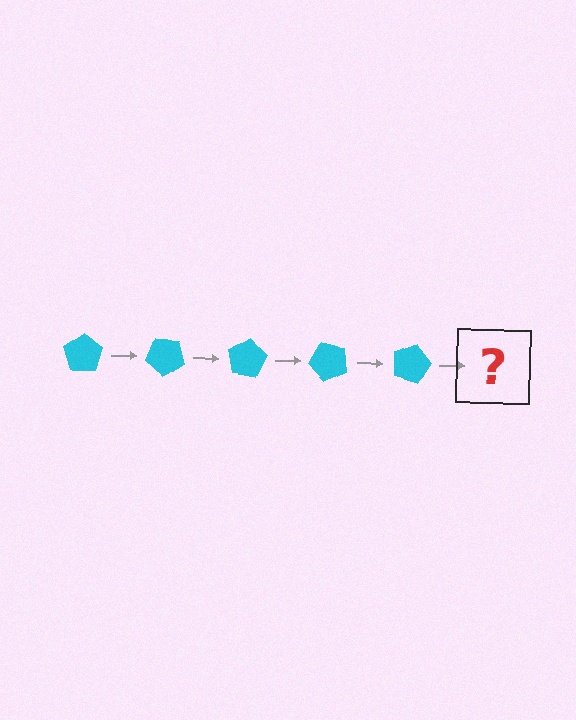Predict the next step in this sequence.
The next step is a cyan pentagon rotated 200 degrees.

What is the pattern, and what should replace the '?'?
The pattern is that the pentagon rotates 40 degrees each step. The '?' should be a cyan pentagon rotated 200 degrees.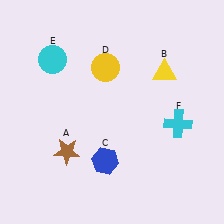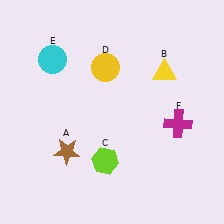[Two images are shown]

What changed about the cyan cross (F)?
In Image 1, F is cyan. In Image 2, it changed to magenta.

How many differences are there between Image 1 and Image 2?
There are 2 differences between the two images.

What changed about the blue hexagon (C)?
In Image 1, C is blue. In Image 2, it changed to lime.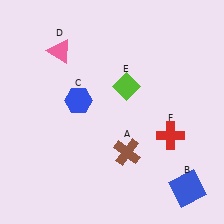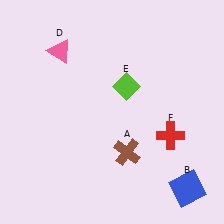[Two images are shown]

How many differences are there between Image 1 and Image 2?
There is 1 difference between the two images.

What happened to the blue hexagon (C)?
The blue hexagon (C) was removed in Image 2. It was in the top-left area of Image 1.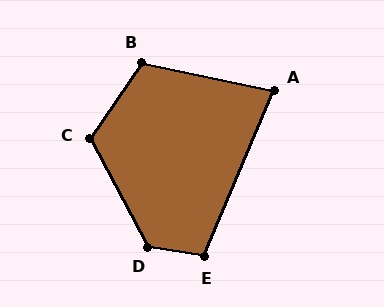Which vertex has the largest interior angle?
D, at approximately 128 degrees.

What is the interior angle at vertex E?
Approximately 104 degrees (obtuse).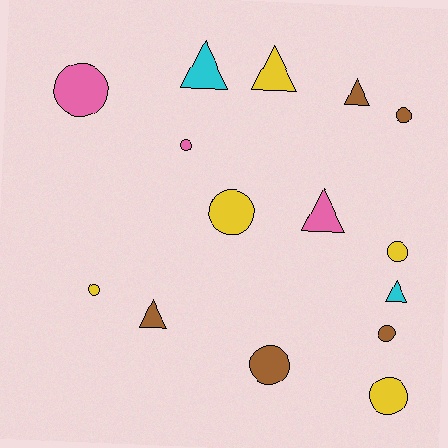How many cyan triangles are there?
There are 2 cyan triangles.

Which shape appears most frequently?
Circle, with 9 objects.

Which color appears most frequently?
Yellow, with 5 objects.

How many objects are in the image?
There are 15 objects.